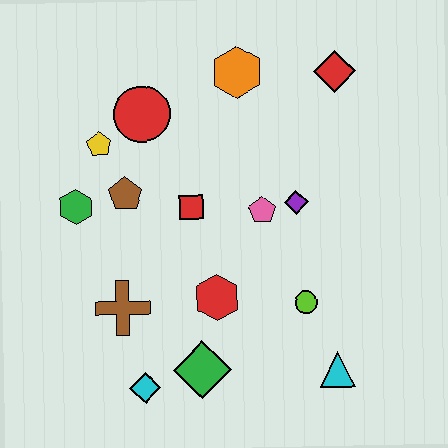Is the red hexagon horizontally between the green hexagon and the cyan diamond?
No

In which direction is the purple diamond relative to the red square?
The purple diamond is to the right of the red square.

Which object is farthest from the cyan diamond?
The red diamond is farthest from the cyan diamond.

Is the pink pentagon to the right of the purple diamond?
No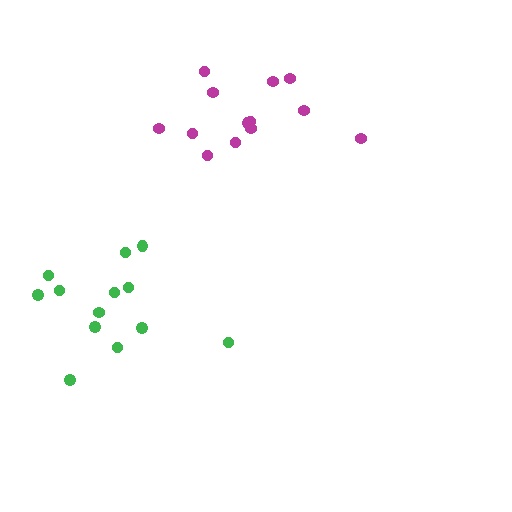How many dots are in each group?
Group 1: 13 dots, Group 2: 13 dots (26 total).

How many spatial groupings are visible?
There are 2 spatial groupings.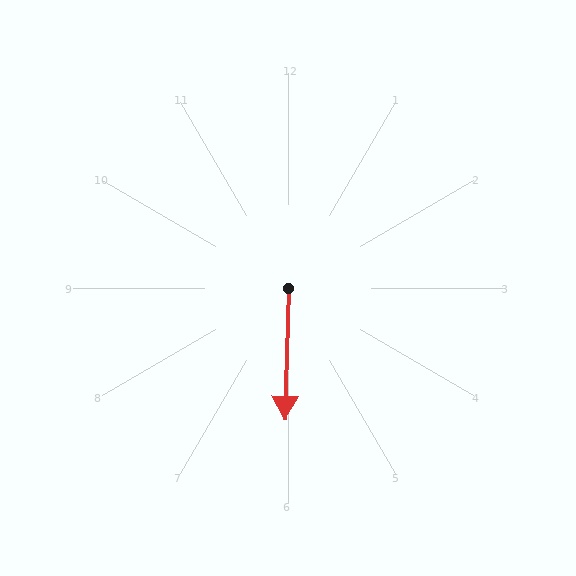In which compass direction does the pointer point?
South.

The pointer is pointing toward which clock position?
Roughly 6 o'clock.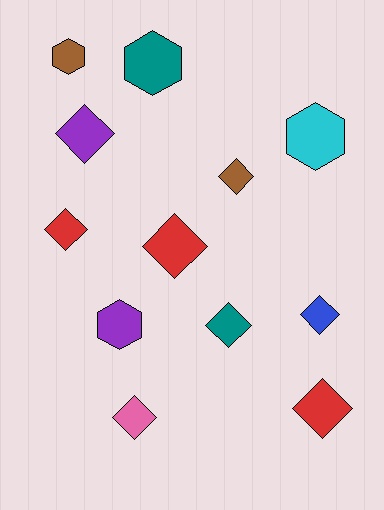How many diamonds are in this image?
There are 8 diamonds.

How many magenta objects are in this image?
There are no magenta objects.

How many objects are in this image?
There are 12 objects.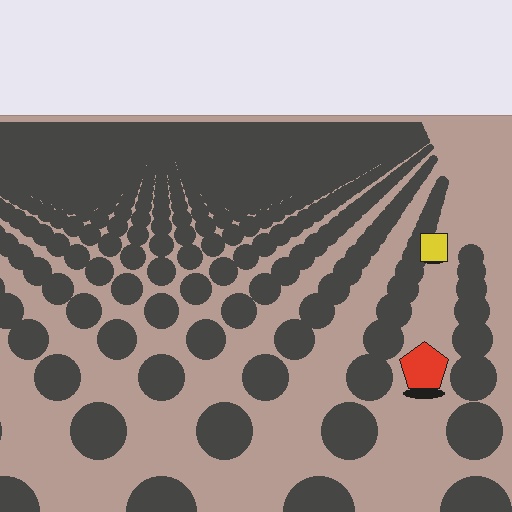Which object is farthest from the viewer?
The yellow square is farthest from the viewer. It appears smaller and the ground texture around it is denser.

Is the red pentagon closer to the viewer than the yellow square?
Yes. The red pentagon is closer — you can tell from the texture gradient: the ground texture is coarser near it.